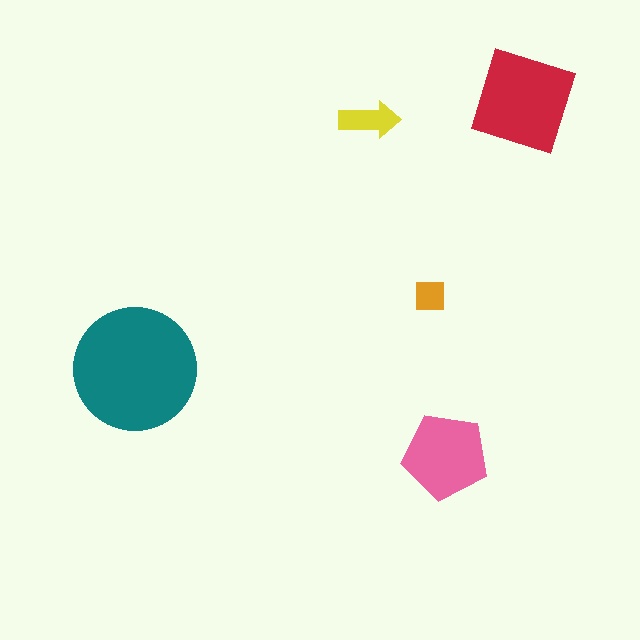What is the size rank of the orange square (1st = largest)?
5th.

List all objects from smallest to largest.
The orange square, the yellow arrow, the pink pentagon, the red diamond, the teal circle.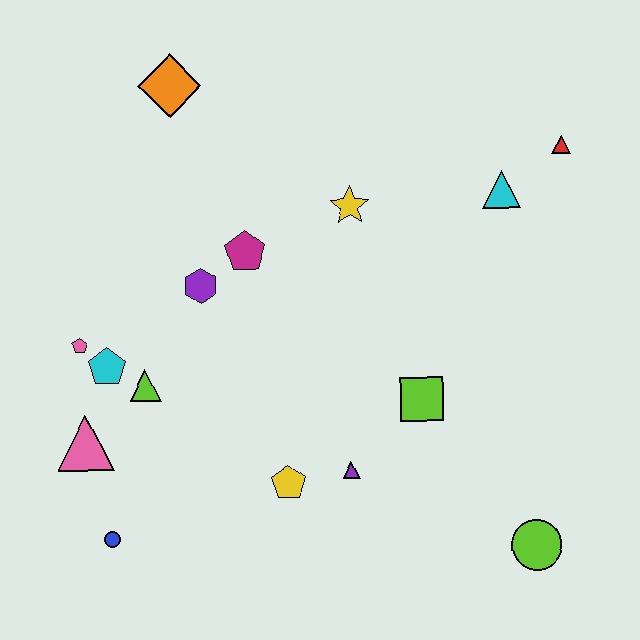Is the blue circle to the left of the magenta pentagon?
Yes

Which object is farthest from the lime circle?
The orange diamond is farthest from the lime circle.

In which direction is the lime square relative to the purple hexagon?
The lime square is to the right of the purple hexagon.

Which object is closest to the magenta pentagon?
The purple hexagon is closest to the magenta pentagon.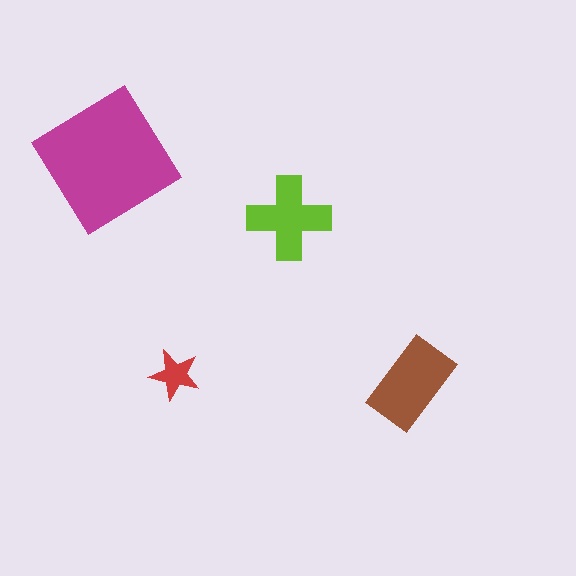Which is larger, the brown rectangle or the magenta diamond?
The magenta diamond.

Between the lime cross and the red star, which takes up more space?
The lime cross.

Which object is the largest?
The magenta diamond.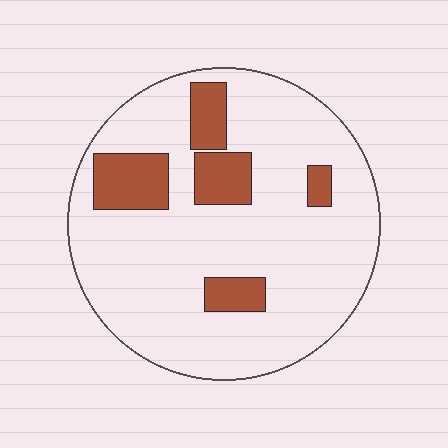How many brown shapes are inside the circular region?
5.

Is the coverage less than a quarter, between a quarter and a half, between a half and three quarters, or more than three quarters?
Less than a quarter.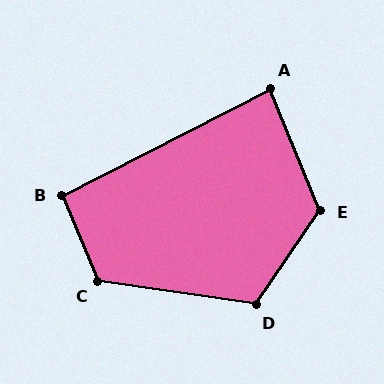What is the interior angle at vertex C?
Approximately 121 degrees (obtuse).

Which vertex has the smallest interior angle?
A, at approximately 85 degrees.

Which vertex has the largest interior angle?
E, at approximately 124 degrees.